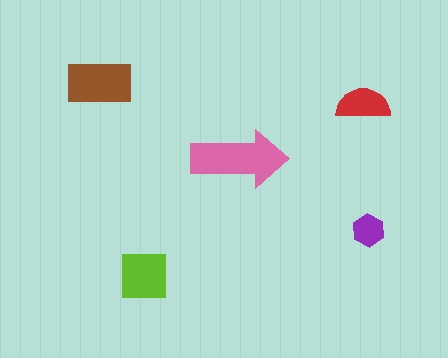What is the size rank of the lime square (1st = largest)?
3rd.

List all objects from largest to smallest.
The pink arrow, the brown rectangle, the lime square, the red semicircle, the purple hexagon.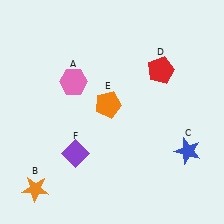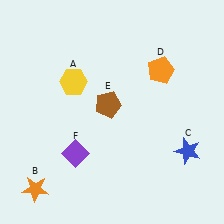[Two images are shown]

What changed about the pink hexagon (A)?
In Image 1, A is pink. In Image 2, it changed to yellow.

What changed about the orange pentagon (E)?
In Image 1, E is orange. In Image 2, it changed to brown.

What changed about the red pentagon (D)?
In Image 1, D is red. In Image 2, it changed to orange.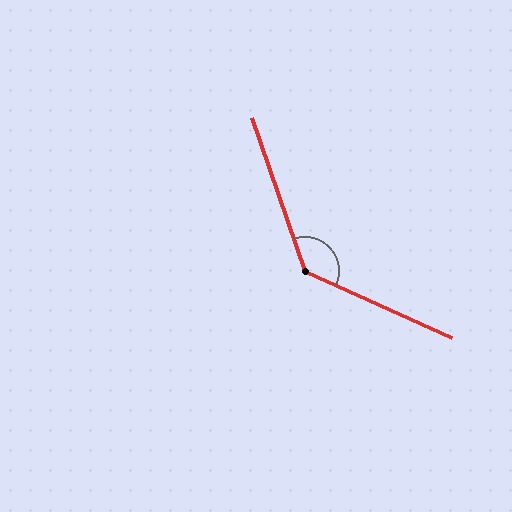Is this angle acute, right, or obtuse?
It is obtuse.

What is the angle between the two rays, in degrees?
Approximately 133 degrees.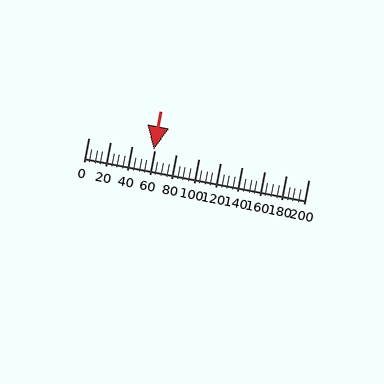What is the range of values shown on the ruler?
The ruler shows values from 0 to 200.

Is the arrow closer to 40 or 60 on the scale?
The arrow is closer to 60.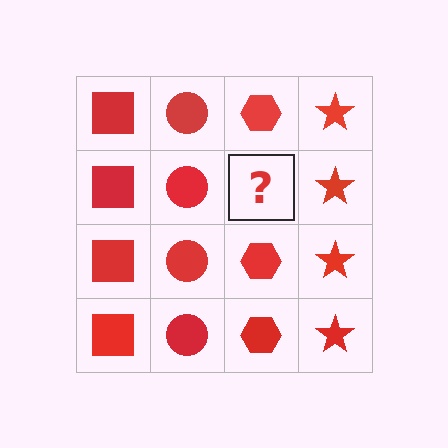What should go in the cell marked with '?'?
The missing cell should contain a red hexagon.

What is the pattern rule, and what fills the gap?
The rule is that each column has a consistent shape. The gap should be filled with a red hexagon.